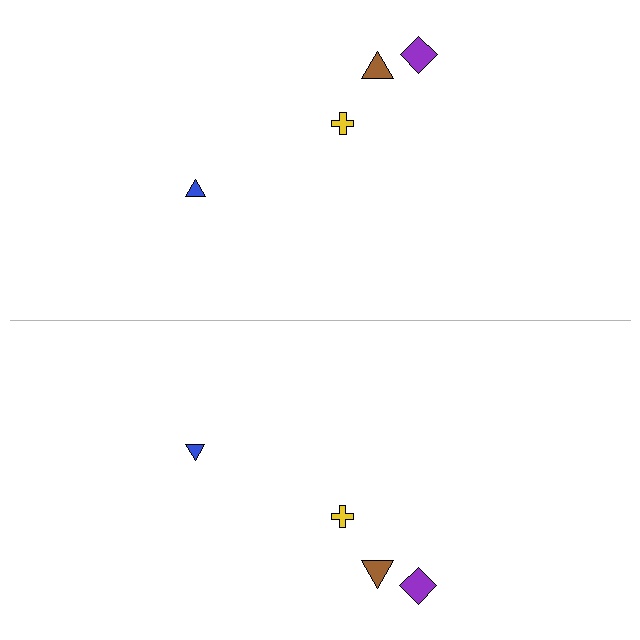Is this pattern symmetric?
Yes, this pattern has bilateral (reflection) symmetry.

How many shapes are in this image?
There are 8 shapes in this image.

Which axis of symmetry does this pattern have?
The pattern has a horizontal axis of symmetry running through the center of the image.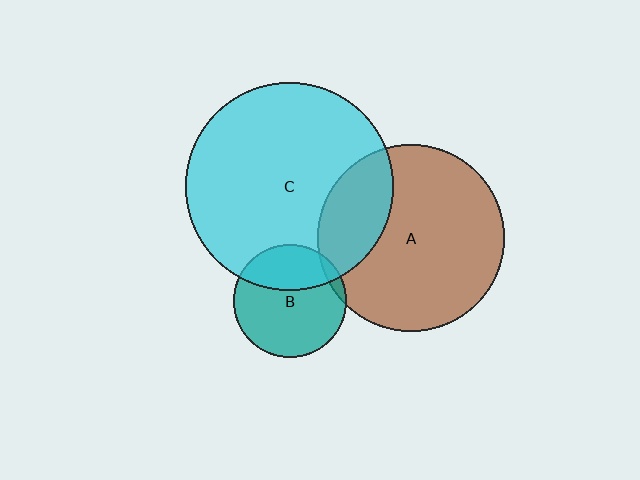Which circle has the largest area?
Circle C (cyan).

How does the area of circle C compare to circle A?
Approximately 1.2 times.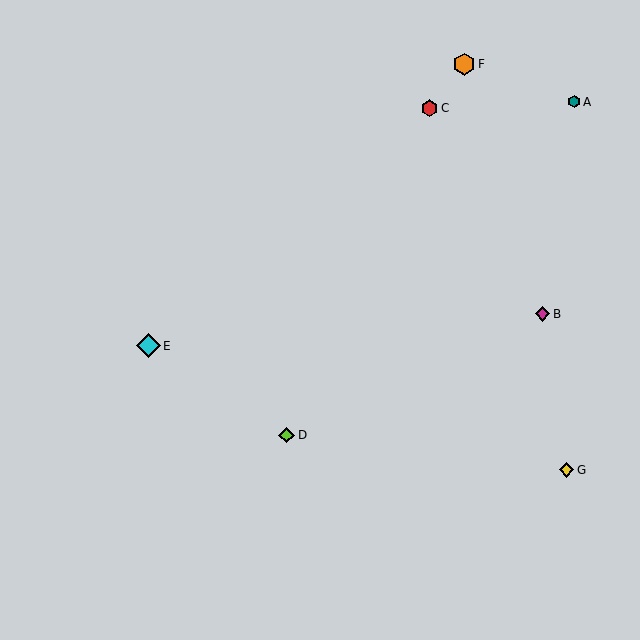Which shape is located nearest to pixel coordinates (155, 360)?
The cyan diamond (labeled E) at (148, 346) is nearest to that location.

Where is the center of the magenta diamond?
The center of the magenta diamond is at (542, 314).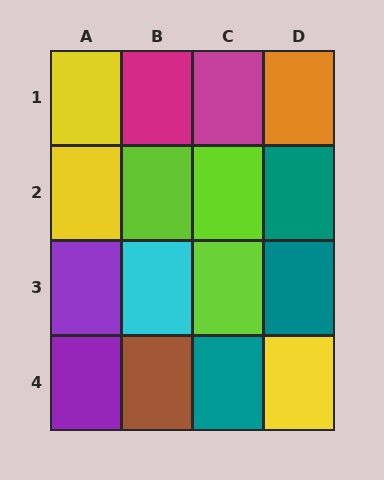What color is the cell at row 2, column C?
Lime.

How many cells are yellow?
3 cells are yellow.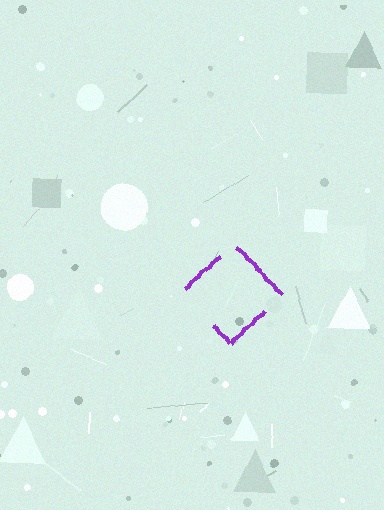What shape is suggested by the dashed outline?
The dashed outline suggests a diamond.